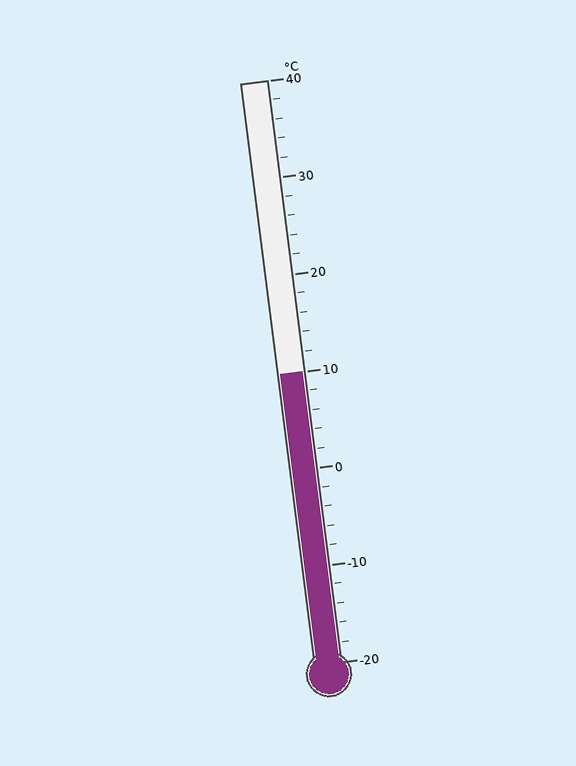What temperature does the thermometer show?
The thermometer shows approximately 10°C.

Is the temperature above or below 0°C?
The temperature is above 0°C.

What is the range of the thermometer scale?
The thermometer scale ranges from -20°C to 40°C.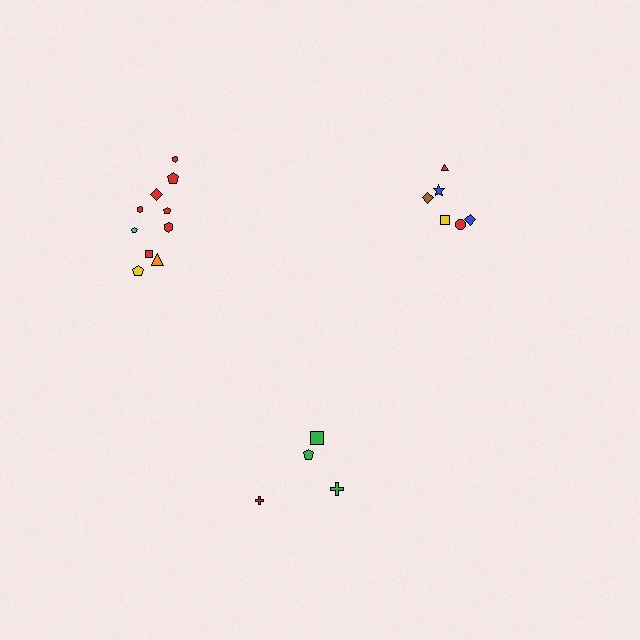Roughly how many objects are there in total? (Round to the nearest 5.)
Roughly 20 objects in total.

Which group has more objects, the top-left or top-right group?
The top-left group.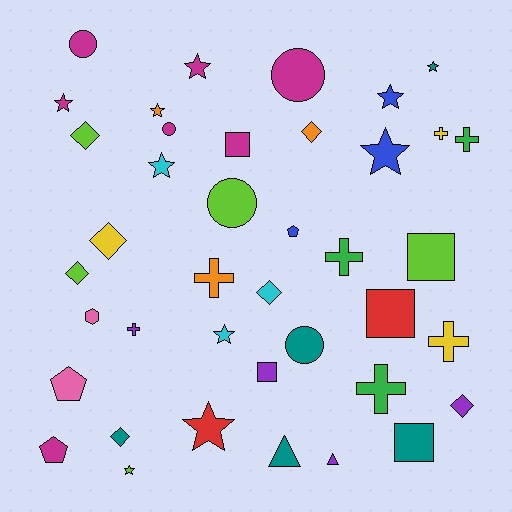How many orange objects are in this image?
There are 3 orange objects.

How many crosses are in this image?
There are 7 crosses.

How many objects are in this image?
There are 40 objects.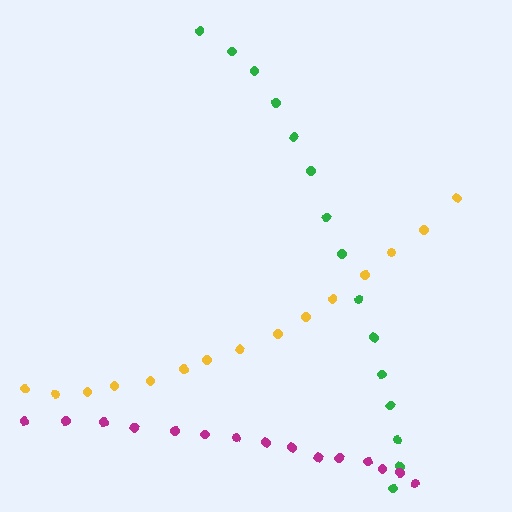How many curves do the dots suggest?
There are 3 distinct paths.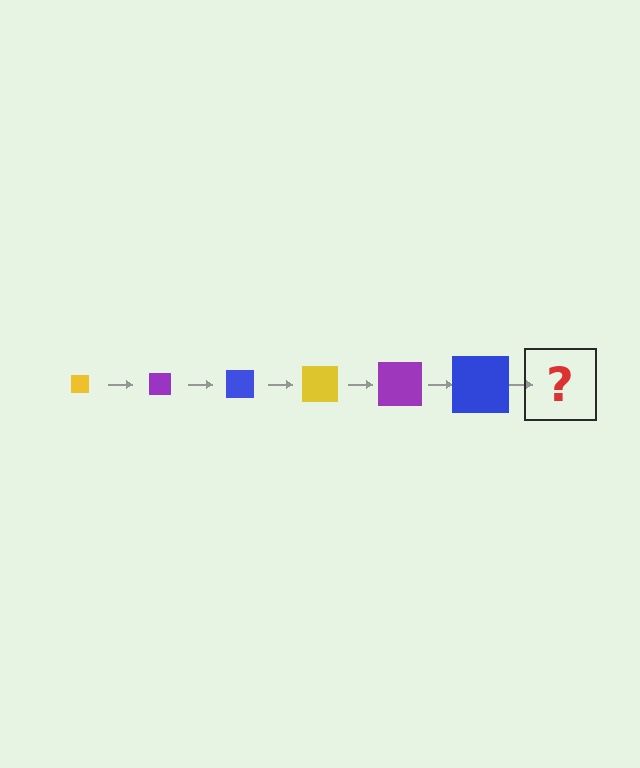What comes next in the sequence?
The next element should be a yellow square, larger than the previous one.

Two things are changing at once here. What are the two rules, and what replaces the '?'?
The two rules are that the square grows larger each step and the color cycles through yellow, purple, and blue. The '?' should be a yellow square, larger than the previous one.